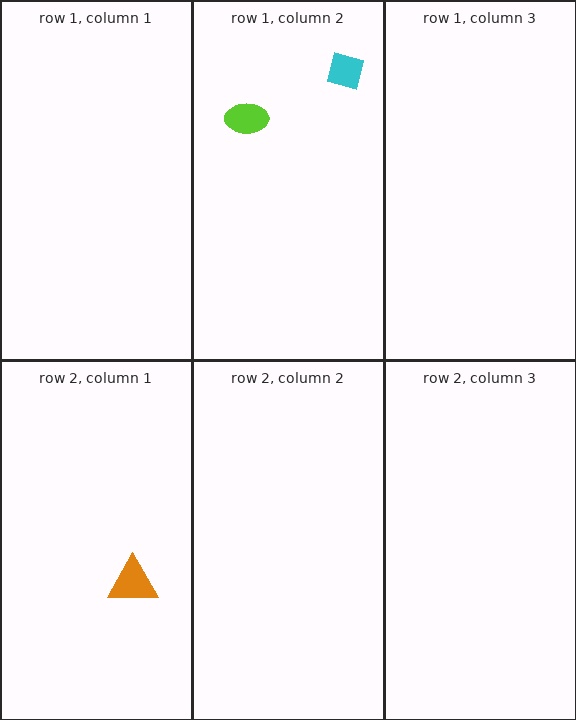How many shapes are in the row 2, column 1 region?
1.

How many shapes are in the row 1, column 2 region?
2.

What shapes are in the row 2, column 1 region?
The orange triangle.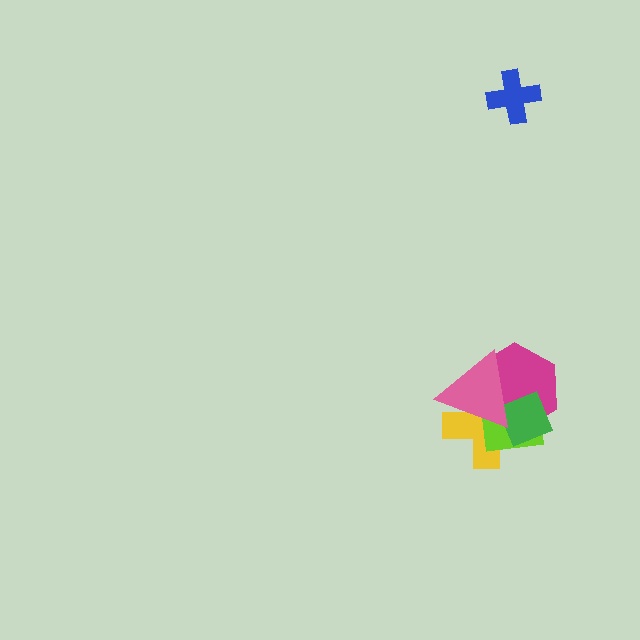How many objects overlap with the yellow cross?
4 objects overlap with the yellow cross.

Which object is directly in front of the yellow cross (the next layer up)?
The magenta hexagon is directly in front of the yellow cross.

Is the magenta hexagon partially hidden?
Yes, it is partially covered by another shape.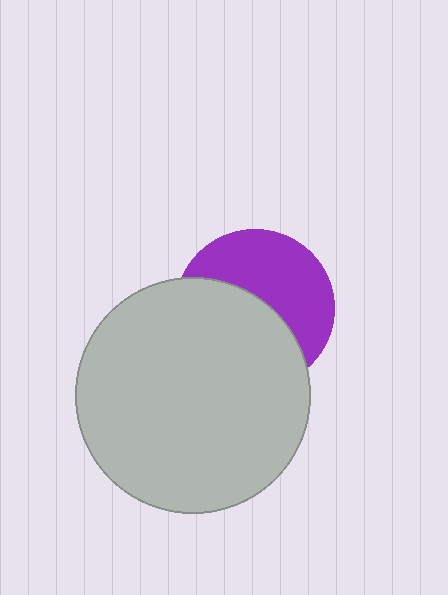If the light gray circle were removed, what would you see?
You would see the complete purple circle.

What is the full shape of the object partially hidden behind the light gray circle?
The partially hidden object is a purple circle.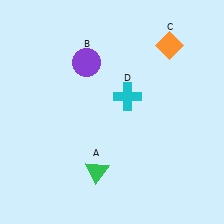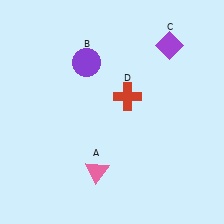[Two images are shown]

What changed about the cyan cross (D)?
In Image 1, D is cyan. In Image 2, it changed to red.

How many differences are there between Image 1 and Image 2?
There are 3 differences between the two images.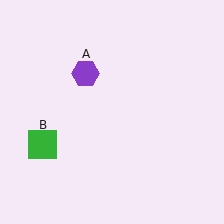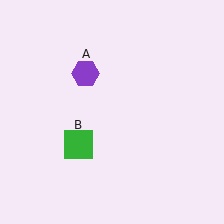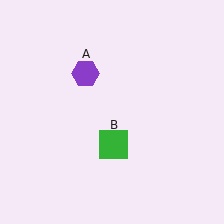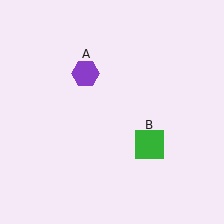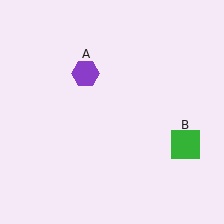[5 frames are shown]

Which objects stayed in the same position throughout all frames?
Purple hexagon (object A) remained stationary.